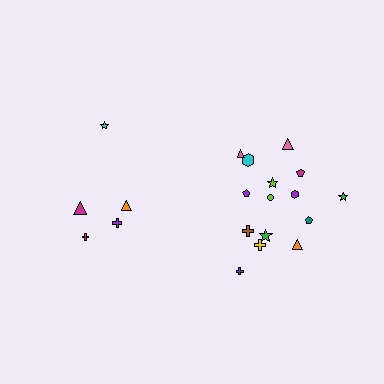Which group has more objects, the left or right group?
The right group.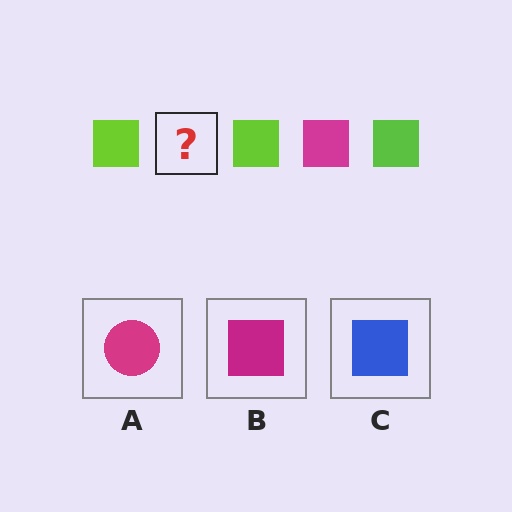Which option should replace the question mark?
Option B.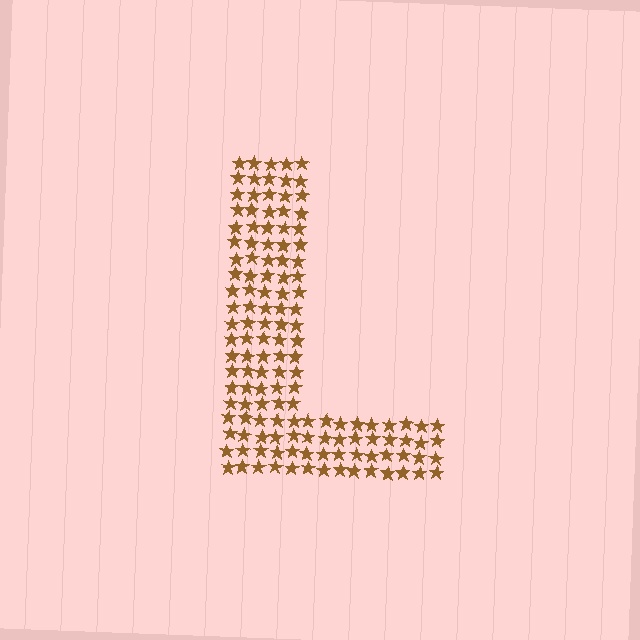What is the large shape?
The large shape is the letter L.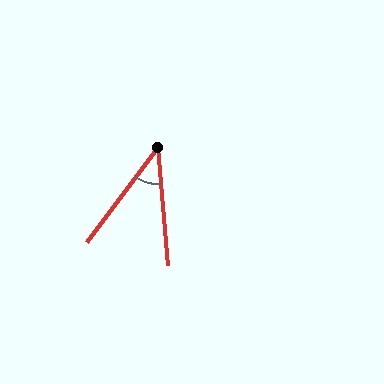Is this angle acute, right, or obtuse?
It is acute.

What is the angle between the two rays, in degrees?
Approximately 42 degrees.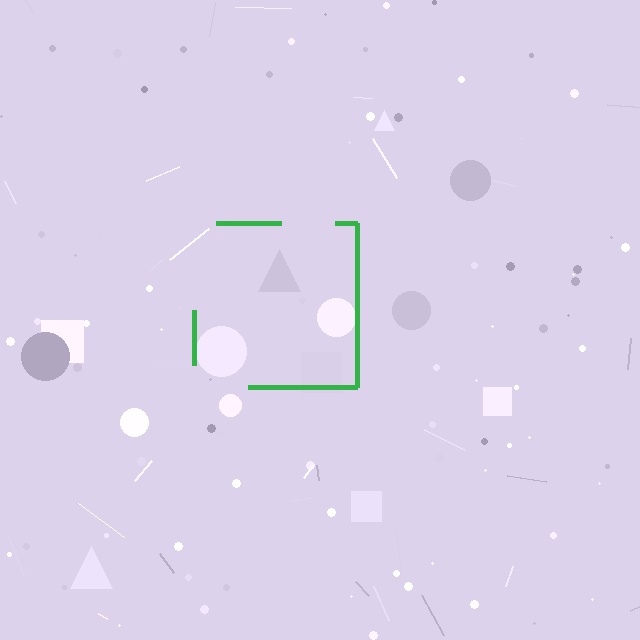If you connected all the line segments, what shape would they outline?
They would outline a square.